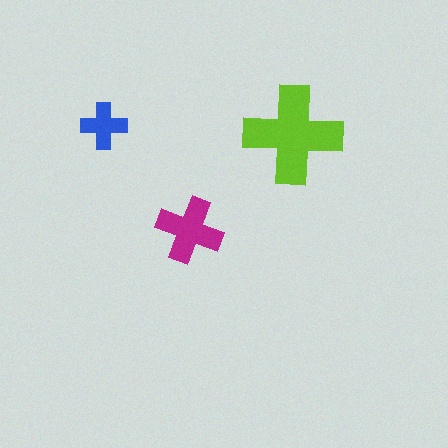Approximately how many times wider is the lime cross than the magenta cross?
About 1.5 times wider.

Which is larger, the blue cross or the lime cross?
The lime one.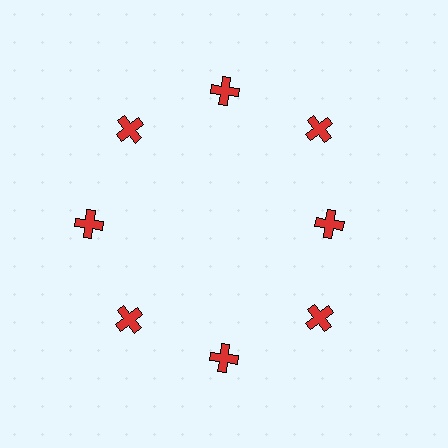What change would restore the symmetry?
The symmetry would be restored by moving it outward, back onto the ring so that all 8 crosses sit at equal angles and equal distance from the center.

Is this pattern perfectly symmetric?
No. The 8 red crosses are arranged in a ring, but one element near the 3 o'clock position is pulled inward toward the center, breaking the 8-fold rotational symmetry.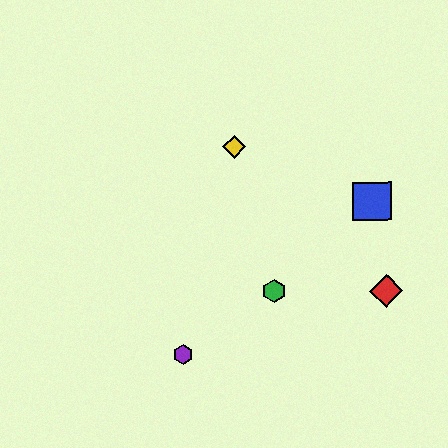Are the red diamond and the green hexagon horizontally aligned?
Yes, both are at y≈291.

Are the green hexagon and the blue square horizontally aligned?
No, the green hexagon is at y≈291 and the blue square is at y≈201.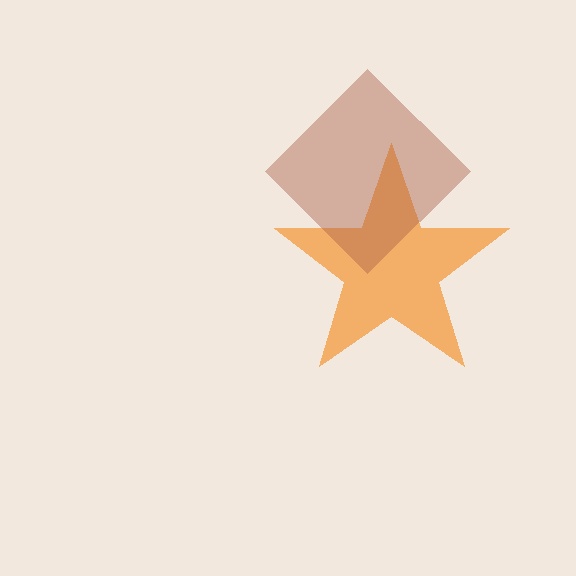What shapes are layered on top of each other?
The layered shapes are: an orange star, a brown diamond.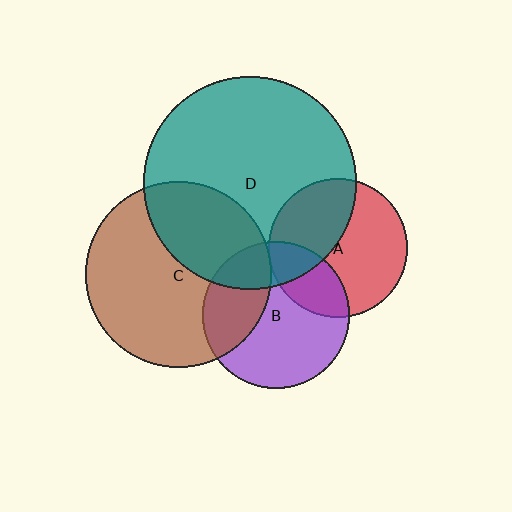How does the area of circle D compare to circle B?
Approximately 2.1 times.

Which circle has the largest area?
Circle D (teal).